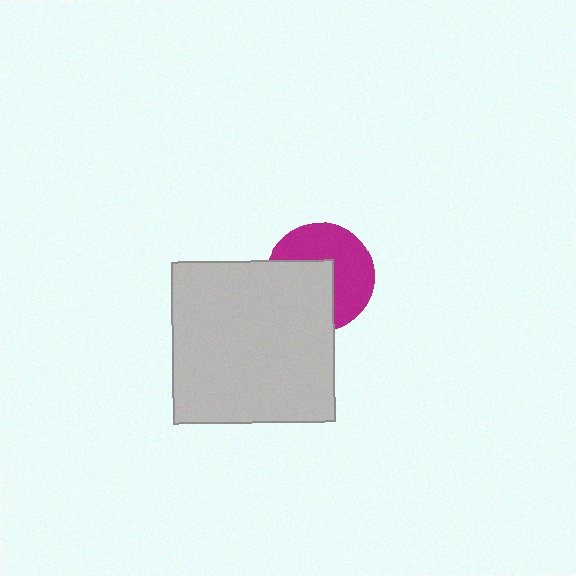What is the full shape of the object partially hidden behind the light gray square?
The partially hidden object is a magenta circle.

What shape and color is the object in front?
The object in front is a light gray square.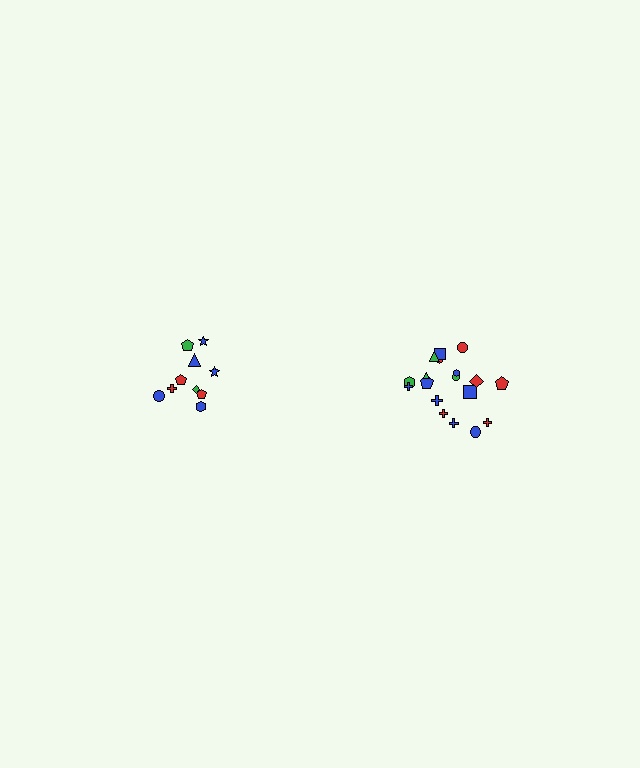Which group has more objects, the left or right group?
The right group.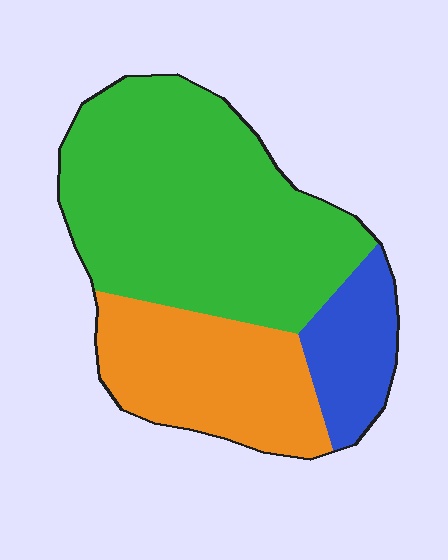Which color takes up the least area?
Blue, at roughly 15%.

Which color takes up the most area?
Green, at roughly 60%.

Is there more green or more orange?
Green.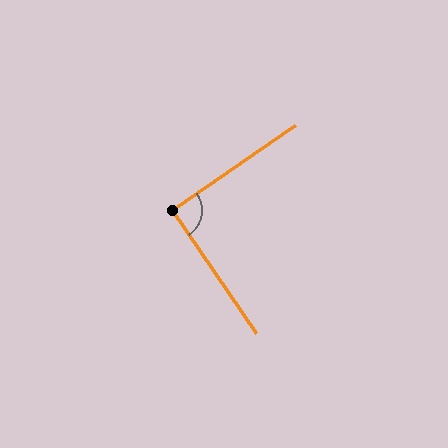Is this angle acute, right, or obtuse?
It is approximately a right angle.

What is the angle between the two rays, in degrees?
Approximately 90 degrees.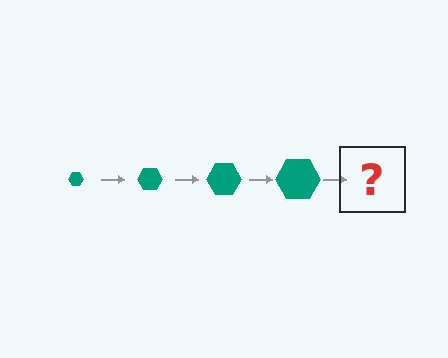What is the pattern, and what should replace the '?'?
The pattern is that the hexagon gets progressively larger each step. The '?' should be a teal hexagon, larger than the previous one.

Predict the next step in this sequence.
The next step is a teal hexagon, larger than the previous one.